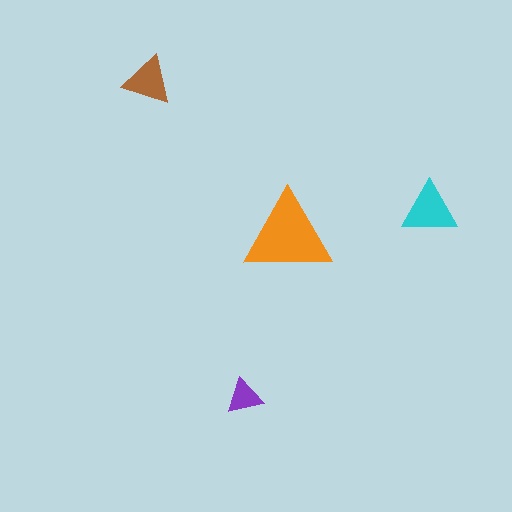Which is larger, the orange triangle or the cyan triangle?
The orange one.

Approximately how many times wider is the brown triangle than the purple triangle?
About 1.5 times wider.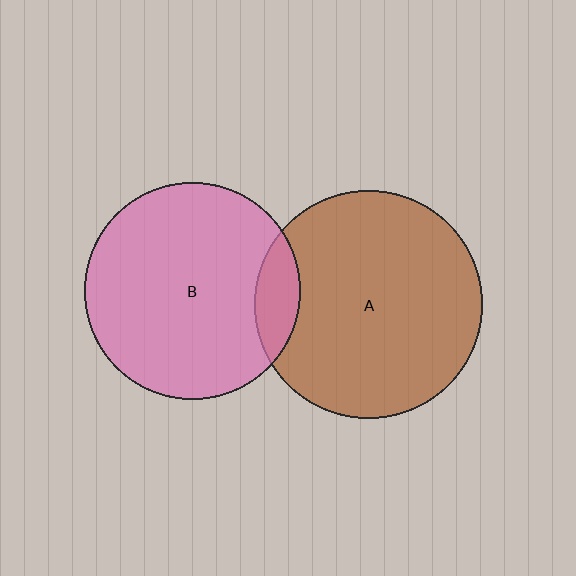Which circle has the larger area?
Circle A (brown).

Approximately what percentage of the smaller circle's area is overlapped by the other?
Approximately 10%.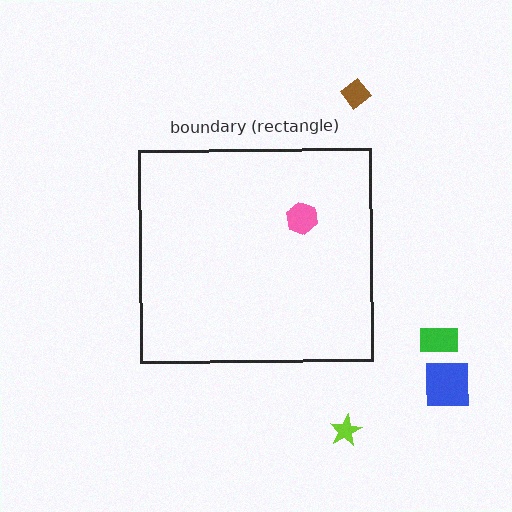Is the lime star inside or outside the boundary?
Outside.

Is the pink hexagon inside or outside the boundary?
Inside.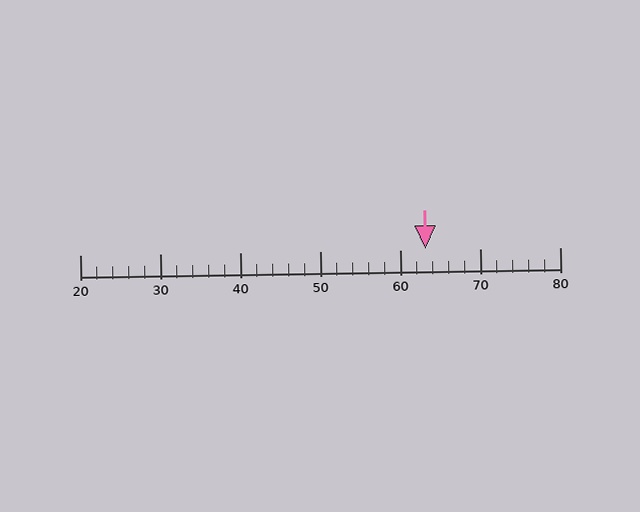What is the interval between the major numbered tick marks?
The major tick marks are spaced 10 units apart.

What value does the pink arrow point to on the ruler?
The pink arrow points to approximately 63.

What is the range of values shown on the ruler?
The ruler shows values from 20 to 80.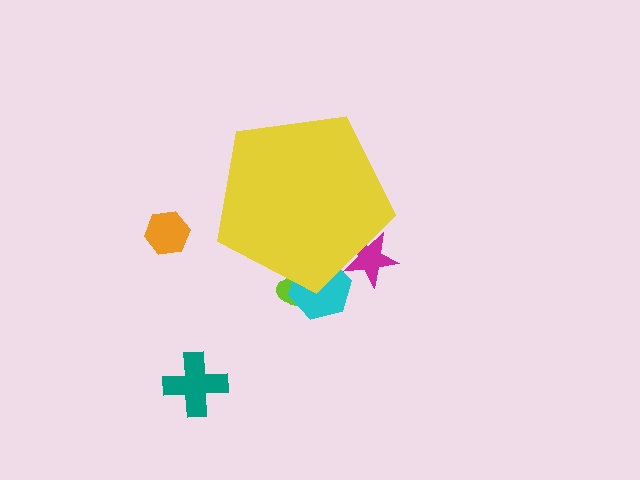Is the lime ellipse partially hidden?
Yes, the lime ellipse is partially hidden behind the yellow pentagon.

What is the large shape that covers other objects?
A yellow pentagon.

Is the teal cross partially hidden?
No, the teal cross is fully visible.